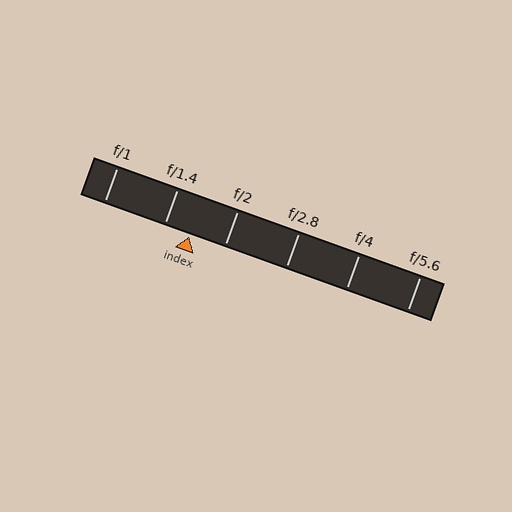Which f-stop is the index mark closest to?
The index mark is closest to f/1.4.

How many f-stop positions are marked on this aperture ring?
There are 6 f-stop positions marked.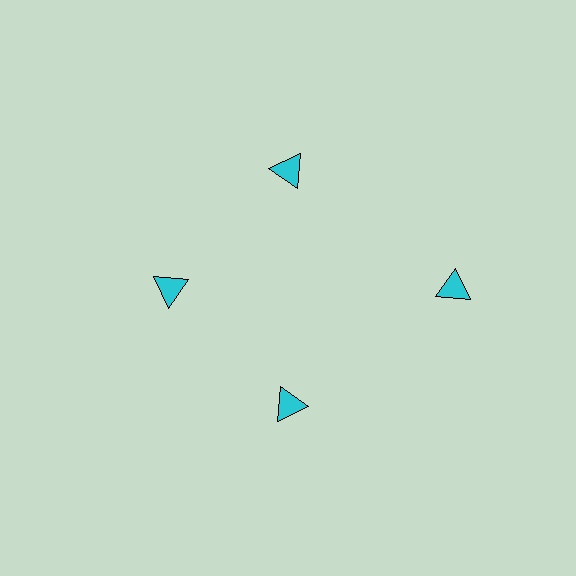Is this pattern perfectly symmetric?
No. The 4 cyan triangles are arranged in a ring, but one element near the 3 o'clock position is pushed outward from the center, breaking the 4-fold rotational symmetry.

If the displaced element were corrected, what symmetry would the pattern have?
It would have 4-fold rotational symmetry — the pattern would map onto itself every 90 degrees.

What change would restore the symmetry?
The symmetry would be restored by moving it inward, back onto the ring so that all 4 triangles sit at equal angles and equal distance from the center.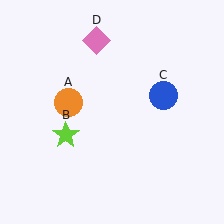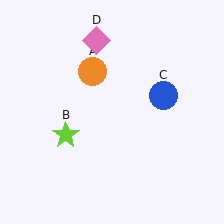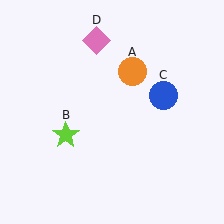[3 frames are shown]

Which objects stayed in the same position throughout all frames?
Lime star (object B) and blue circle (object C) and pink diamond (object D) remained stationary.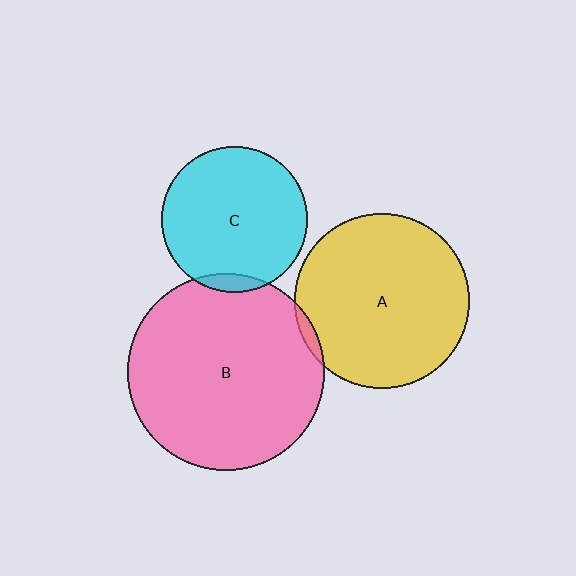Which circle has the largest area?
Circle B (pink).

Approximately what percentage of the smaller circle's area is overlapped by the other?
Approximately 5%.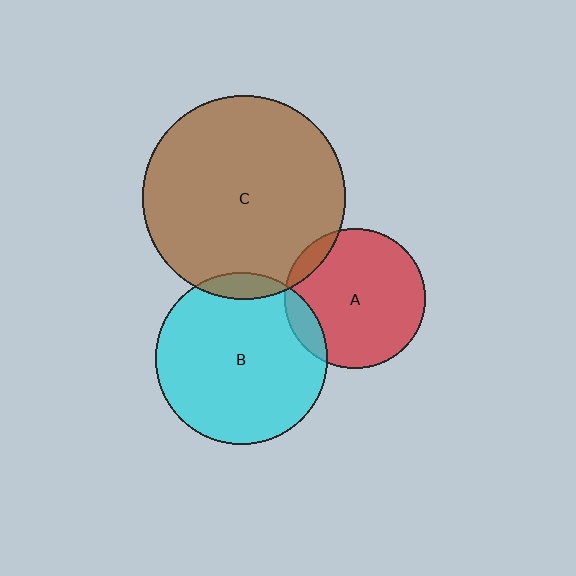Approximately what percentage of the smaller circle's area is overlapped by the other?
Approximately 10%.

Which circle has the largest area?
Circle C (brown).